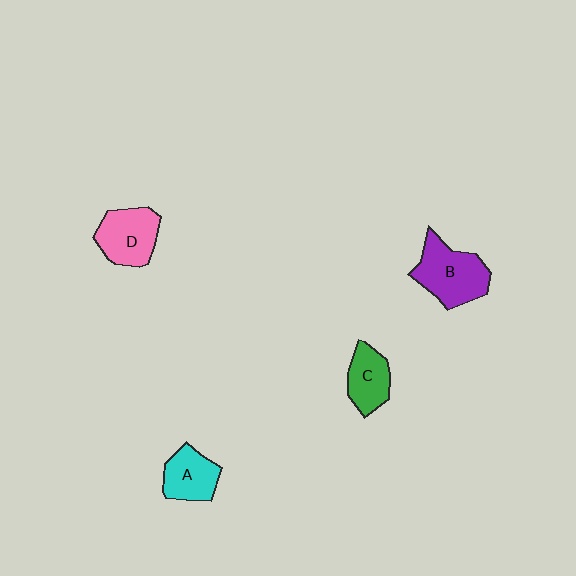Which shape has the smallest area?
Shape C (green).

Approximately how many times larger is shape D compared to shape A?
Approximately 1.2 times.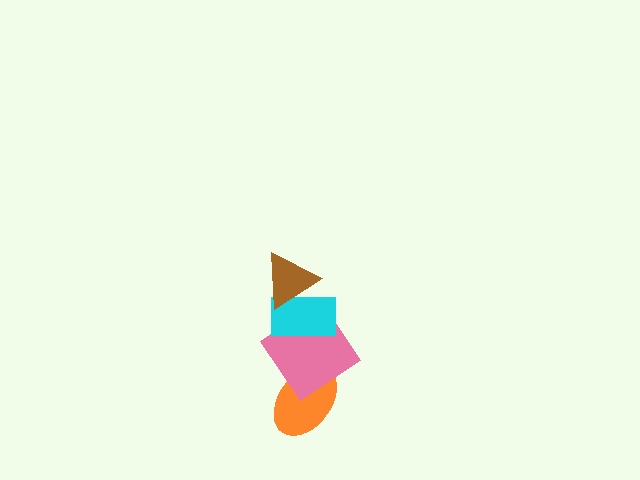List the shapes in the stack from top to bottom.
From top to bottom: the brown triangle, the cyan rectangle, the pink diamond, the orange ellipse.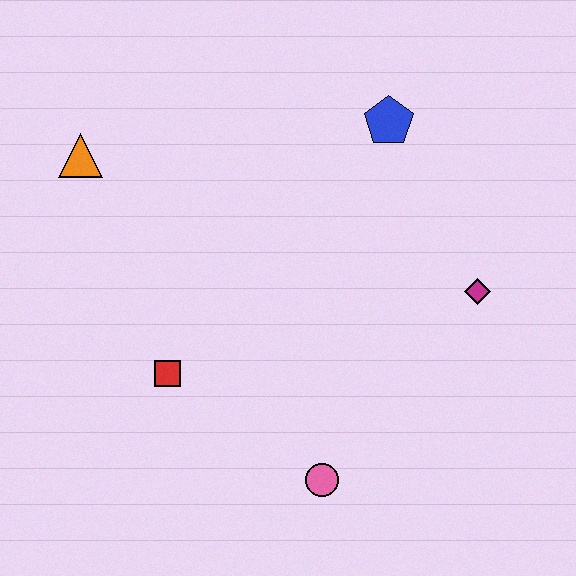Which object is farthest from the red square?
The blue pentagon is farthest from the red square.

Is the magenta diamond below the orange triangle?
Yes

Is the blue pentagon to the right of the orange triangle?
Yes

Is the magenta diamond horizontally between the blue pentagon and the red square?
No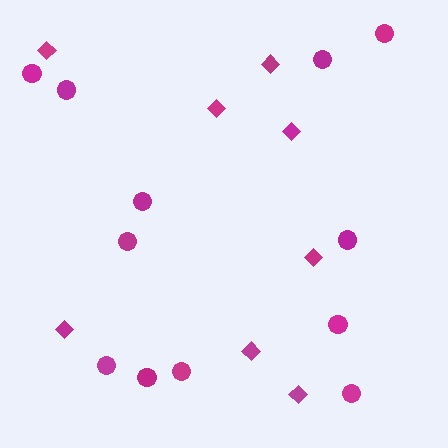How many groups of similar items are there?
There are 2 groups: one group of circles (12) and one group of diamonds (8).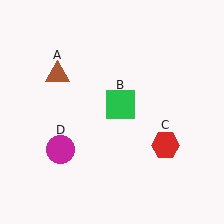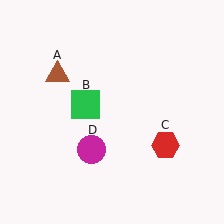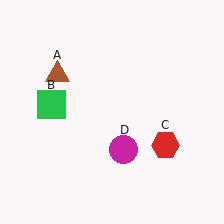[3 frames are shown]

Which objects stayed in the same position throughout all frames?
Brown triangle (object A) and red hexagon (object C) remained stationary.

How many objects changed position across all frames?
2 objects changed position: green square (object B), magenta circle (object D).